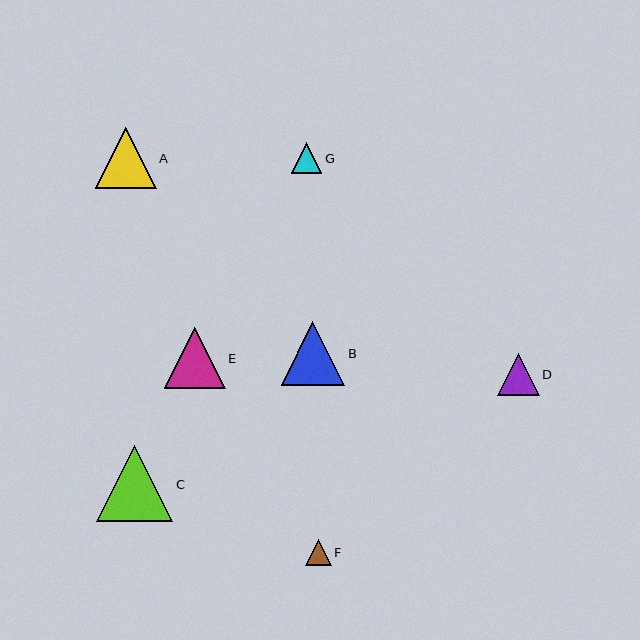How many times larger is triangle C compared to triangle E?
Triangle C is approximately 1.2 times the size of triangle E.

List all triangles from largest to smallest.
From largest to smallest: C, B, A, E, D, G, F.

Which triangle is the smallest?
Triangle F is the smallest with a size of approximately 25 pixels.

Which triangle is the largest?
Triangle C is the largest with a size of approximately 76 pixels.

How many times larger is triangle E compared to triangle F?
Triangle E is approximately 2.4 times the size of triangle F.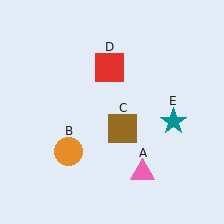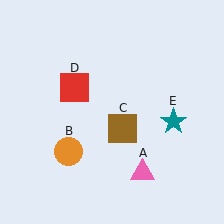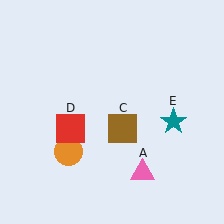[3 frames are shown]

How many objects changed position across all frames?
1 object changed position: red square (object D).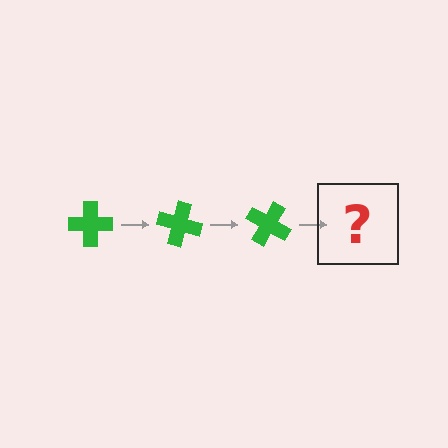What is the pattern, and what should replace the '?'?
The pattern is that the cross rotates 15 degrees each step. The '?' should be a green cross rotated 45 degrees.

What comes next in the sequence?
The next element should be a green cross rotated 45 degrees.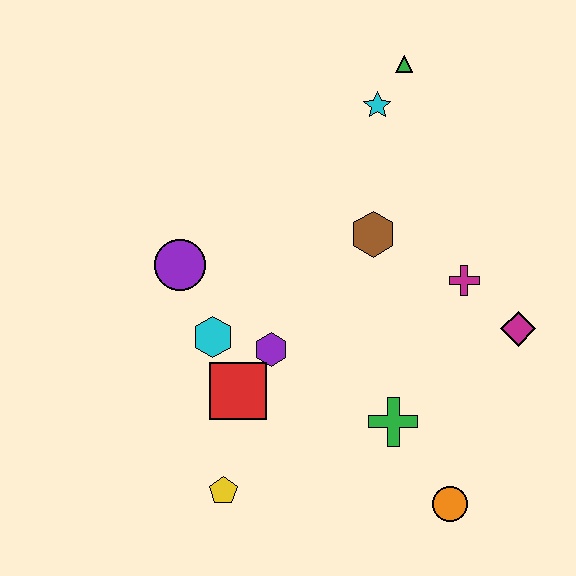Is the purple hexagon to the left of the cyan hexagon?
No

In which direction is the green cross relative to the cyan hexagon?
The green cross is to the right of the cyan hexagon.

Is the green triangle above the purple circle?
Yes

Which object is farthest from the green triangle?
The yellow pentagon is farthest from the green triangle.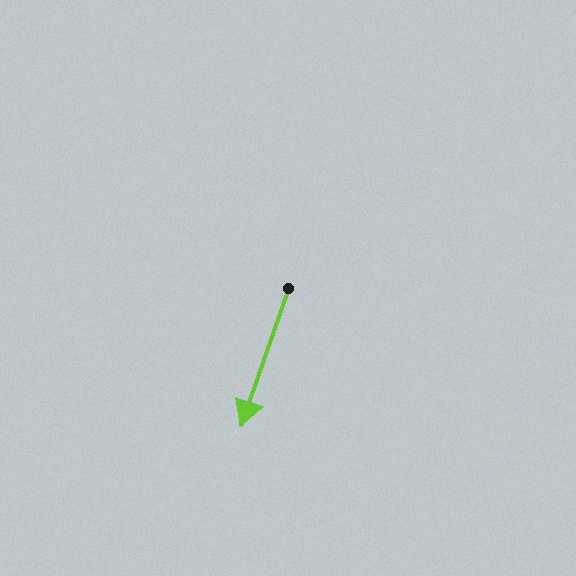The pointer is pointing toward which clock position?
Roughly 7 o'clock.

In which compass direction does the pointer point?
South.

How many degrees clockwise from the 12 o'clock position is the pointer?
Approximately 199 degrees.